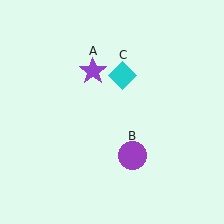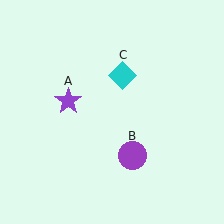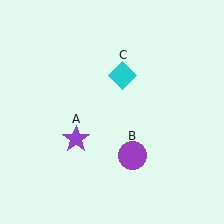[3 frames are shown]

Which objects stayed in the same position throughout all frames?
Purple circle (object B) and cyan diamond (object C) remained stationary.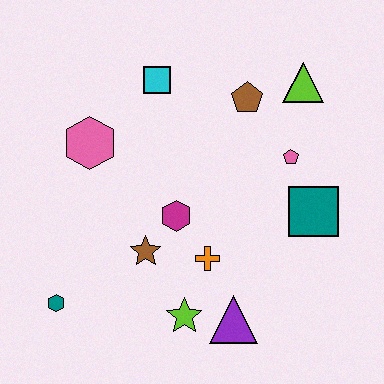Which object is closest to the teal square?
The pink pentagon is closest to the teal square.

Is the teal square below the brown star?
No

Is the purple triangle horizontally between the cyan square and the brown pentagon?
Yes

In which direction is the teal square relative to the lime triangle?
The teal square is below the lime triangle.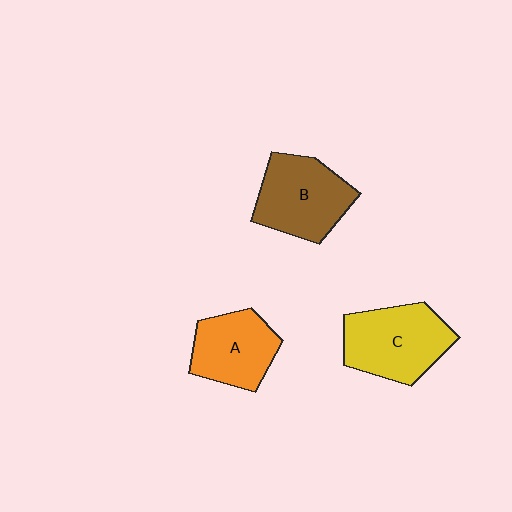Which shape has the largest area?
Shape C (yellow).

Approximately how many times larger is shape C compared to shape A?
Approximately 1.3 times.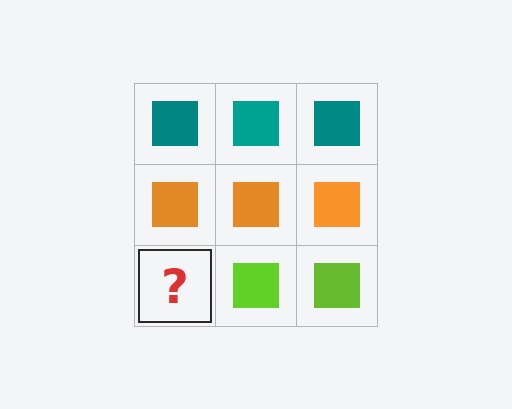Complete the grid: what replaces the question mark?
The question mark should be replaced with a lime square.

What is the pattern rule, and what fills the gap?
The rule is that each row has a consistent color. The gap should be filled with a lime square.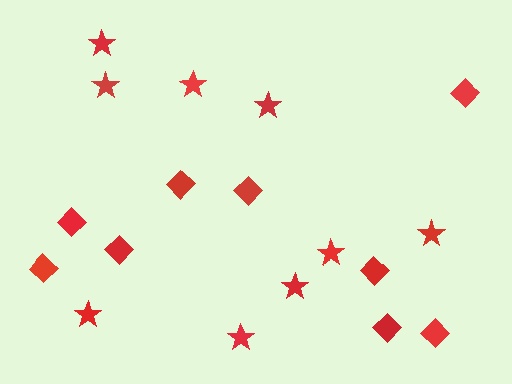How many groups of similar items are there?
There are 2 groups: one group of stars (9) and one group of diamonds (9).